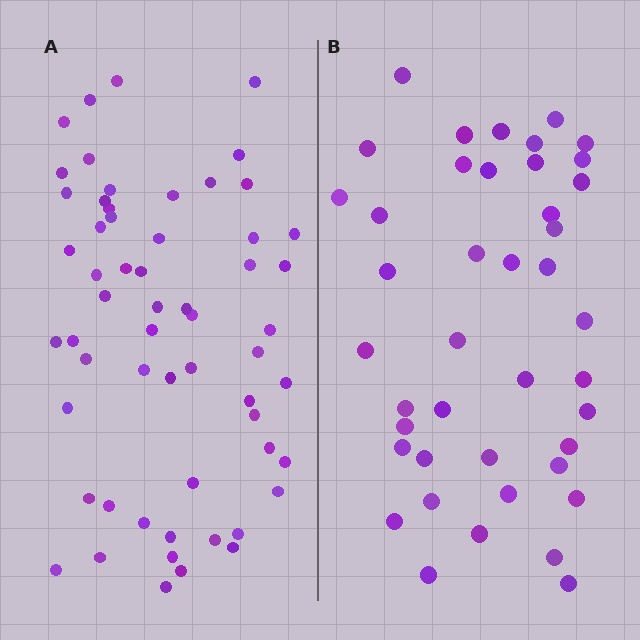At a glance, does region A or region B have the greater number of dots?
Region A (the left region) has more dots.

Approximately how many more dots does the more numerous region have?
Region A has approximately 15 more dots than region B.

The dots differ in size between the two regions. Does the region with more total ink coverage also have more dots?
No. Region B has more total ink coverage because its dots are larger, but region A actually contains more individual dots. Total area can be misleading — the number of items is what matters here.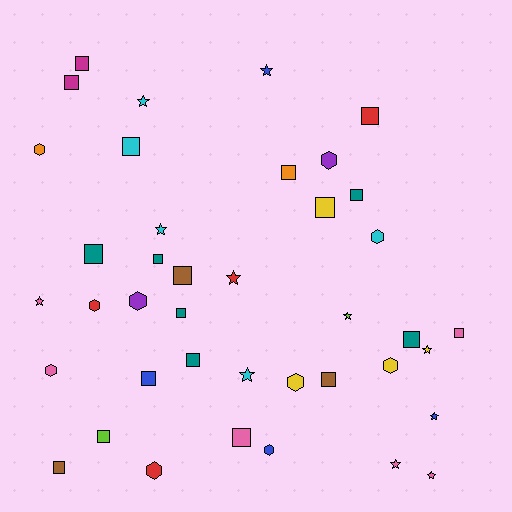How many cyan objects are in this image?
There are 5 cyan objects.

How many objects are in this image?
There are 40 objects.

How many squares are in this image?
There are 19 squares.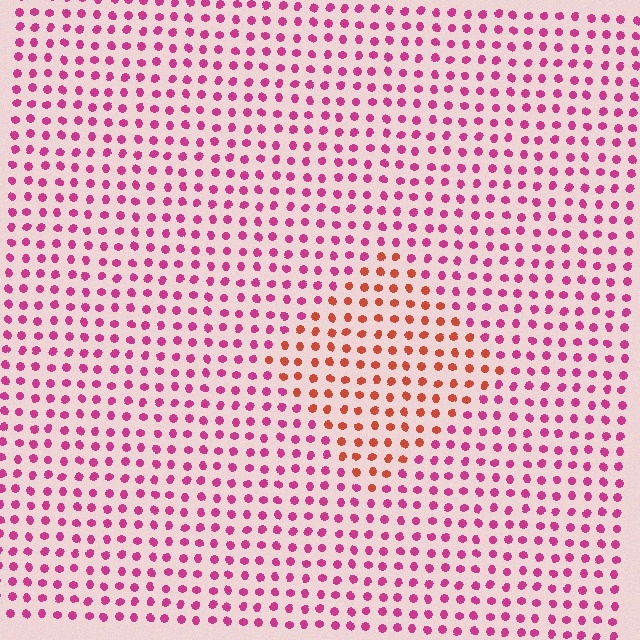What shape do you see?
I see a diamond.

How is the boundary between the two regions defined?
The boundary is defined purely by a slight shift in hue (about 43 degrees). Spacing, size, and orientation are identical on both sides.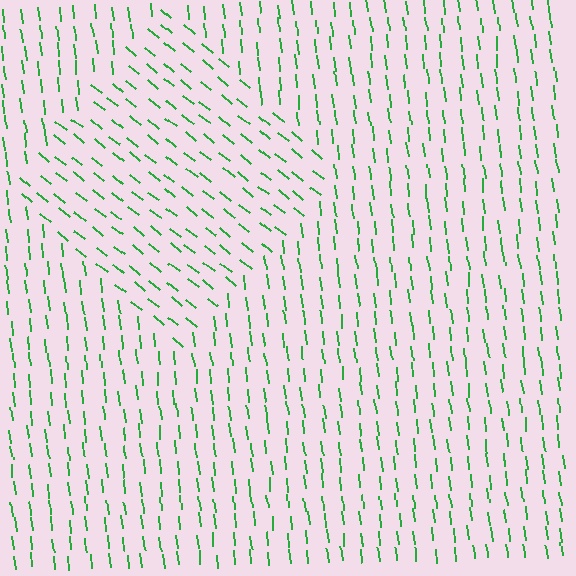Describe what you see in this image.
The image is filled with small green line segments. A diamond region in the image has lines oriented differently from the surrounding lines, creating a visible texture boundary.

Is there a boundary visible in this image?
Yes, there is a texture boundary formed by a change in line orientation.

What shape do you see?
I see a diamond.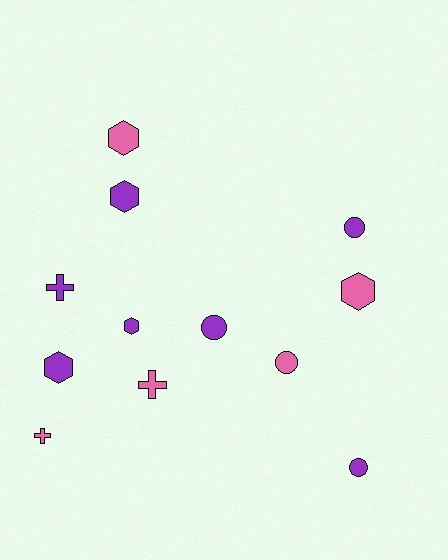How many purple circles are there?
There are 3 purple circles.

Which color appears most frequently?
Purple, with 7 objects.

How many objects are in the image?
There are 12 objects.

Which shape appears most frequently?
Hexagon, with 5 objects.